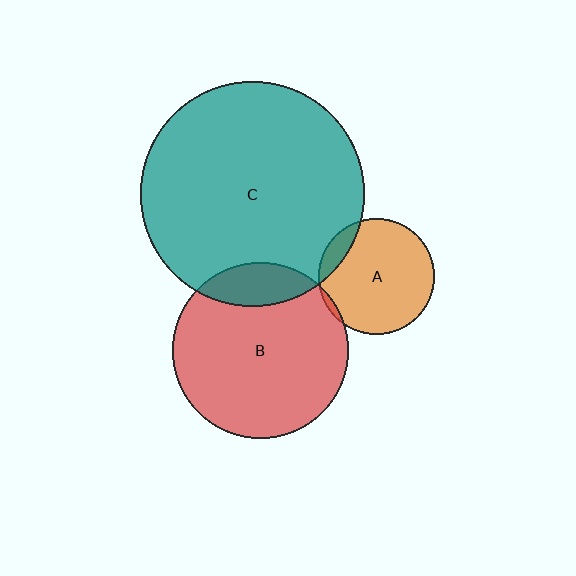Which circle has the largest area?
Circle C (teal).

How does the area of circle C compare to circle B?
Approximately 1.6 times.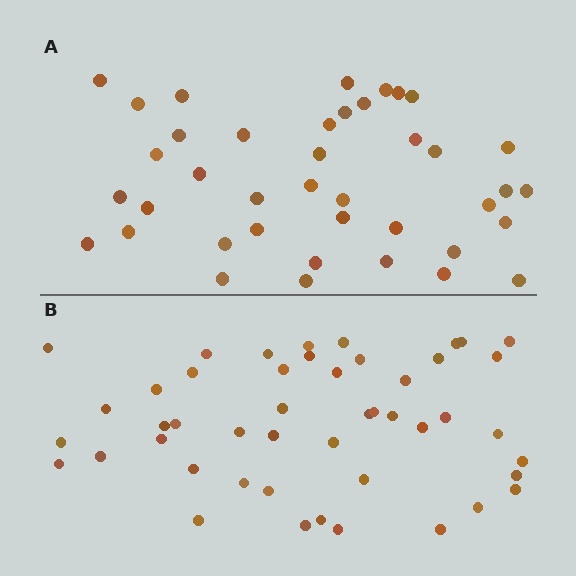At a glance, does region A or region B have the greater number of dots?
Region B (the bottom region) has more dots.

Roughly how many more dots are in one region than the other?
Region B has roughly 8 or so more dots than region A.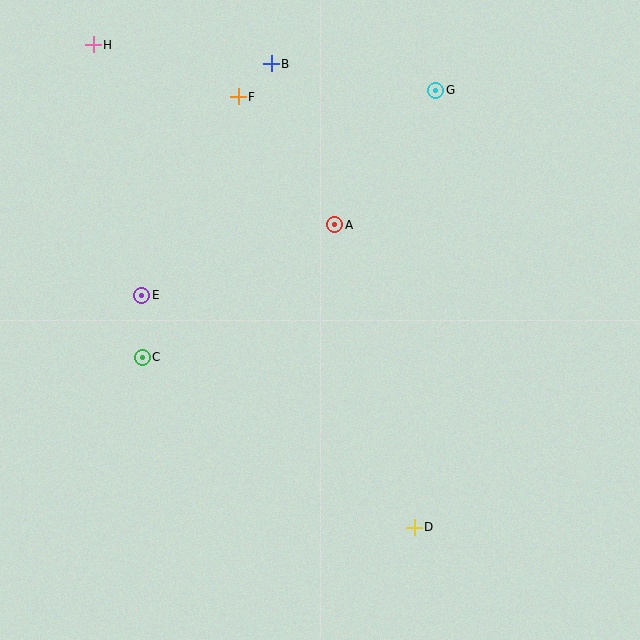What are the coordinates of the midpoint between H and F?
The midpoint between H and F is at (166, 71).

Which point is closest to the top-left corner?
Point H is closest to the top-left corner.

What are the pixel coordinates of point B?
Point B is at (271, 64).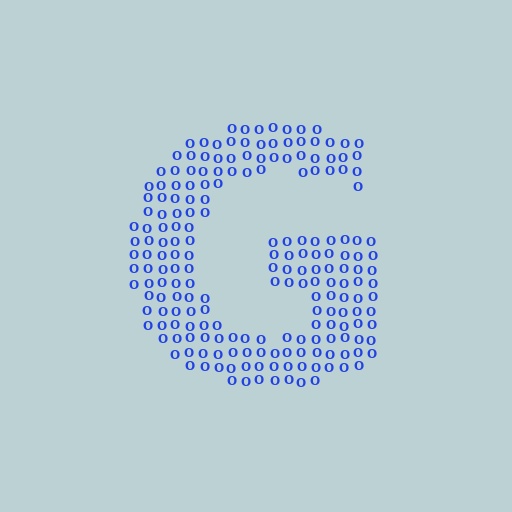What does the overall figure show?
The overall figure shows the letter G.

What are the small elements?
The small elements are letter O's.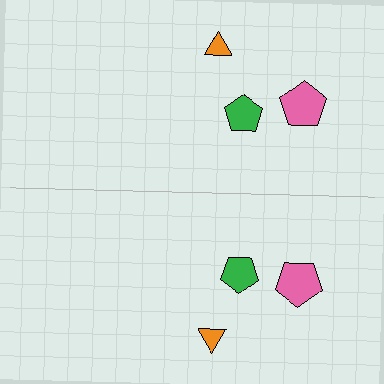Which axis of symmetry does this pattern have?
The pattern has a horizontal axis of symmetry running through the center of the image.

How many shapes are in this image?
There are 6 shapes in this image.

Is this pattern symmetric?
Yes, this pattern has bilateral (reflection) symmetry.